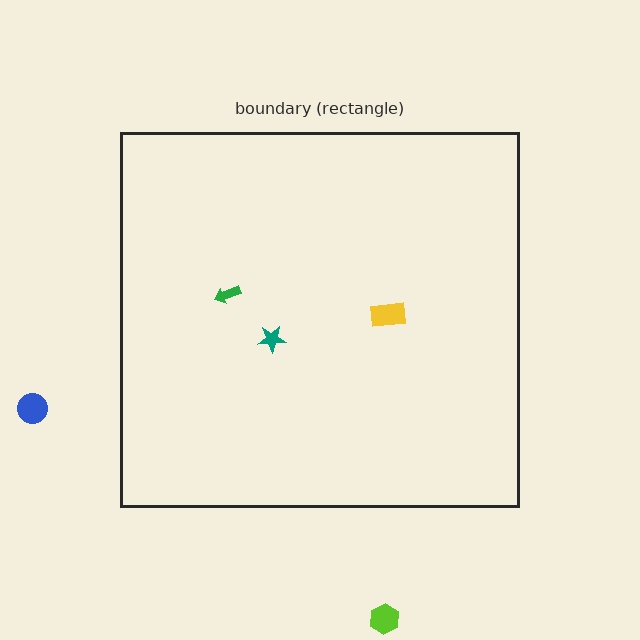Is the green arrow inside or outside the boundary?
Inside.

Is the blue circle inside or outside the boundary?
Outside.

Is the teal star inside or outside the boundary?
Inside.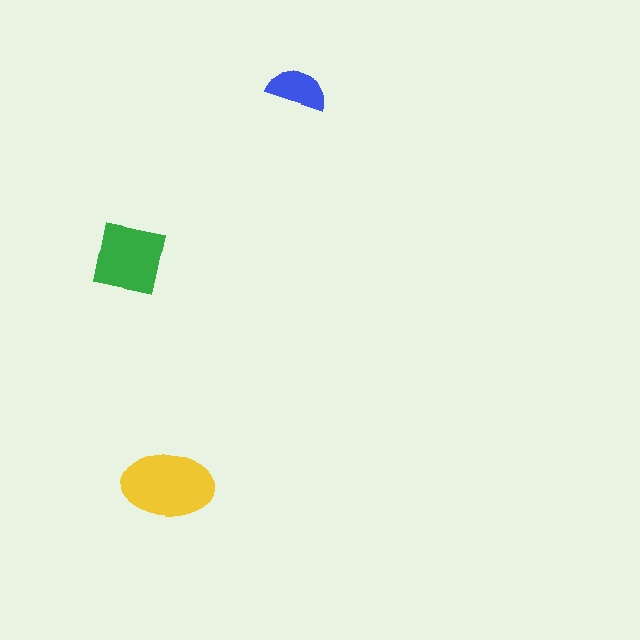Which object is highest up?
The blue semicircle is topmost.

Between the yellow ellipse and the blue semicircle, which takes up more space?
The yellow ellipse.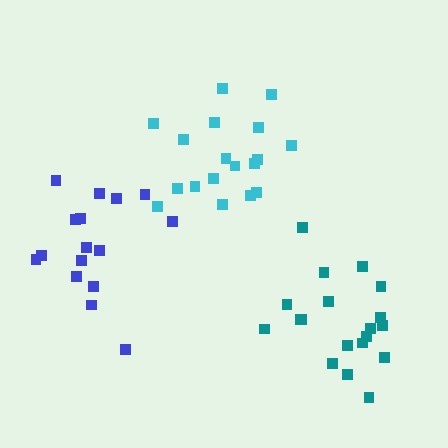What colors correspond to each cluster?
The clusters are colored: teal, cyan, blue.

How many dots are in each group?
Group 1: 19 dots, Group 2: 18 dots, Group 3: 16 dots (53 total).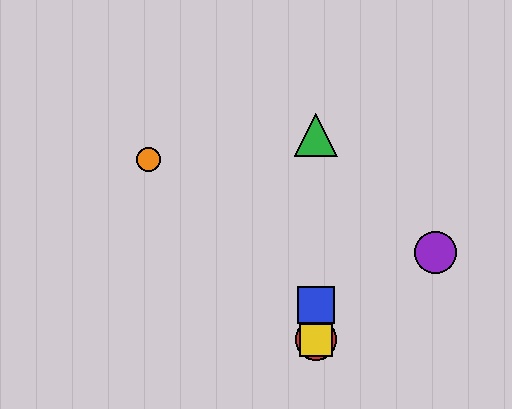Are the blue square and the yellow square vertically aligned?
Yes, both are at x≈316.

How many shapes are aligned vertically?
4 shapes (the red circle, the blue square, the green triangle, the yellow square) are aligned vertically.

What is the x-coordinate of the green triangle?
The green triangle is at x≈316.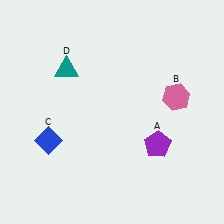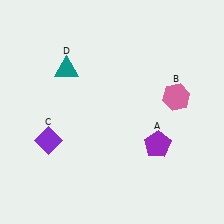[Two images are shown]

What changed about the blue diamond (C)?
In Image 1, C is blue. In Image 2, it changed to purple.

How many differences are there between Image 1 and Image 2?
There is 1 difference between the two images.